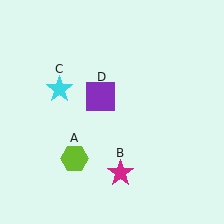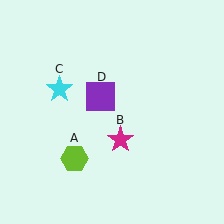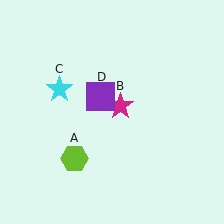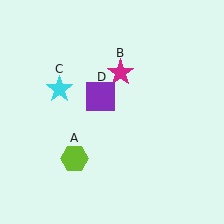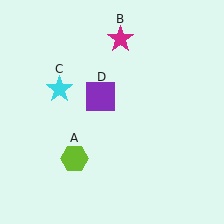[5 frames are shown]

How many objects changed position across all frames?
1 object changed position: magenta star (object B).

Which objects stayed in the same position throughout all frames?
Lime hexagon (object A) and cyan star (object C) and purple square (object D) remained stationary.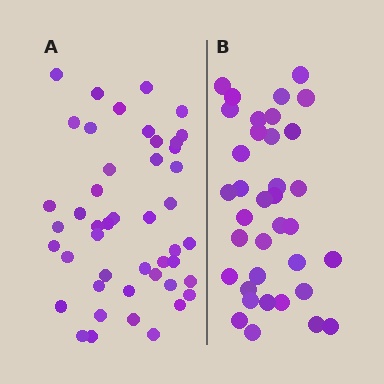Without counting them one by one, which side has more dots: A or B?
Region A (the left region) has more dots.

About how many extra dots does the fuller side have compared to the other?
Region A has roughly 10 or so more dots than region B.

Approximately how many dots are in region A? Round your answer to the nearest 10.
About 50 dots. (The exact count is 46, which rounds to 50.)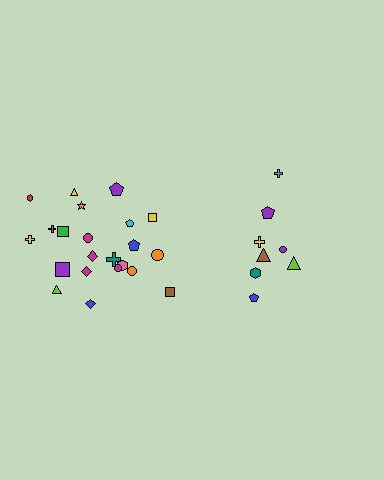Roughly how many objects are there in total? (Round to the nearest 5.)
Roughly 30 objects in total.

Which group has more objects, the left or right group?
The left group.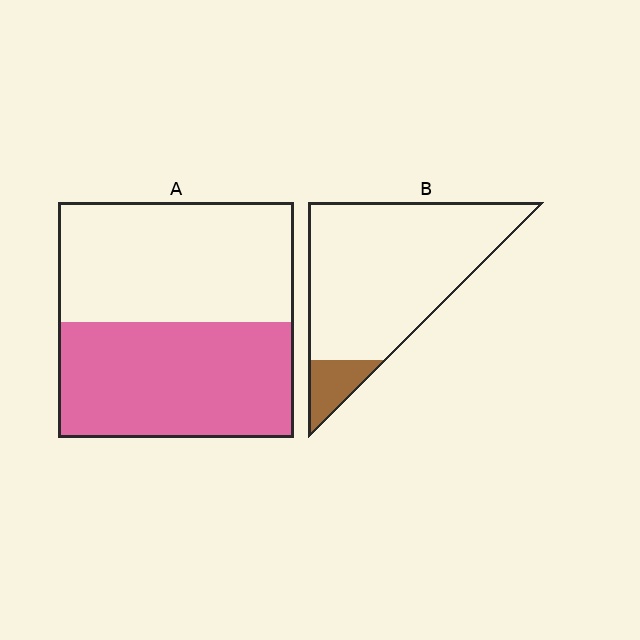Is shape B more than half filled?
No.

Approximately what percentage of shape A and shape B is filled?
A is approximately 50% and B is approximately 10%.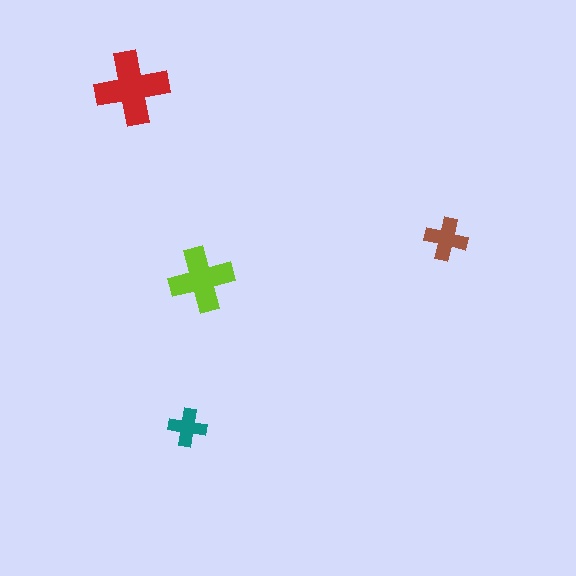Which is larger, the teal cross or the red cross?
The red one.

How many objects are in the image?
There are 4 objects in the image.